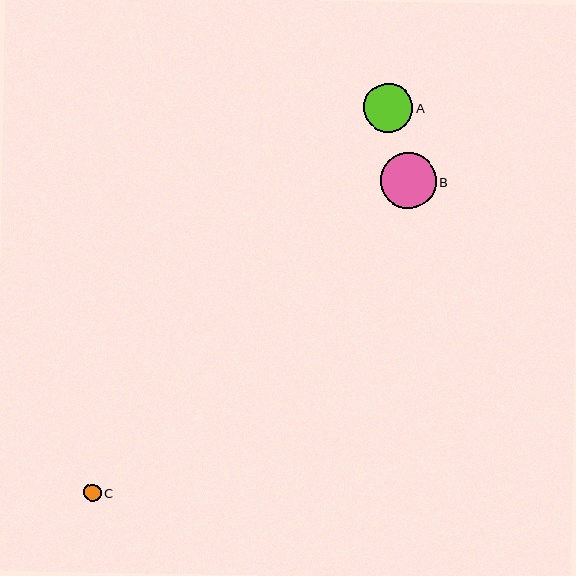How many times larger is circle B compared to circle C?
Circle B is approximately 3.1 times the size of circle C.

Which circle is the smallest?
Circle C is the smallest with a size of approximately 18 pixels.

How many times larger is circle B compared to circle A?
Circle B is approximately 1.1 times the size of circle A.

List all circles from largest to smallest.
From largest to smallest: B, A, C.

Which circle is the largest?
Circle B is the largest with a size of approximately 55 pixels.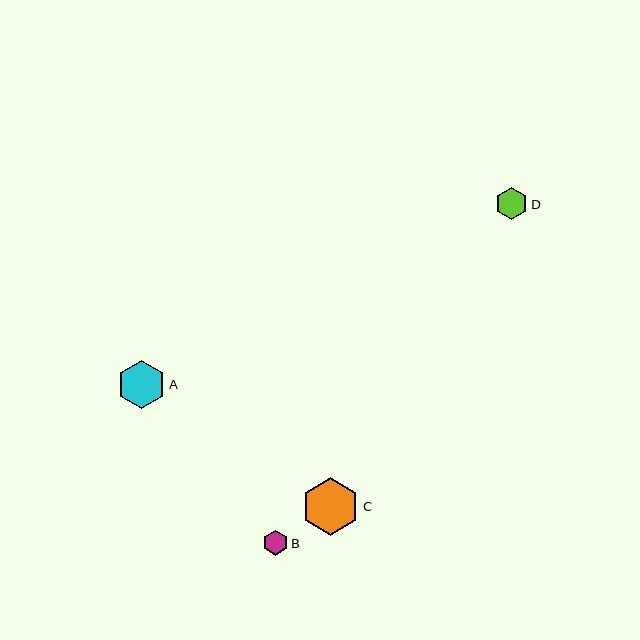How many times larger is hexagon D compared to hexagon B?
Hexagon D is approximately 1.3 times the size of hexagon B.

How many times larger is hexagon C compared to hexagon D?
Hexagon C is approximately 1.8 times the size of hexagon D.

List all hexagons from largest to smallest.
From largest to smallest: C, A, D, B.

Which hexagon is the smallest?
Hexagon B is the smallest with a size of approximately 25 pixels.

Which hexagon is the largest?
Hexagon C is the largest with a size of approximately 57 pixels.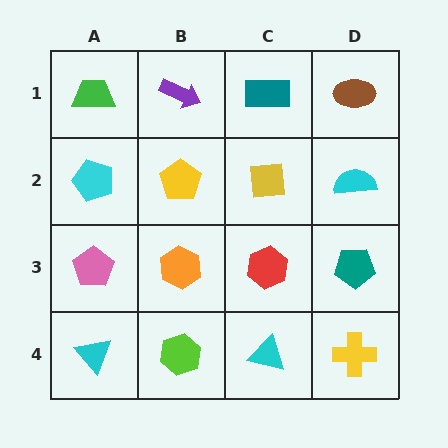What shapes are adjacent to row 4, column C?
A red hexagon (row 3, column C), a lime hexagon (row 4, column B), a yellow cross (row 4, column D).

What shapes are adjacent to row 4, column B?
An orange hexagon (row 3, column B), a cyan triangle (row 4, column A), a cyan triangle (row 4, column C).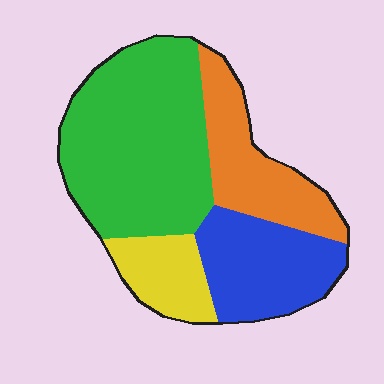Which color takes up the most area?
Green, at roughly 45%.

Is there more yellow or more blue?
Blue.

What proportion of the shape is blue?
Blue covers 22% of the shape.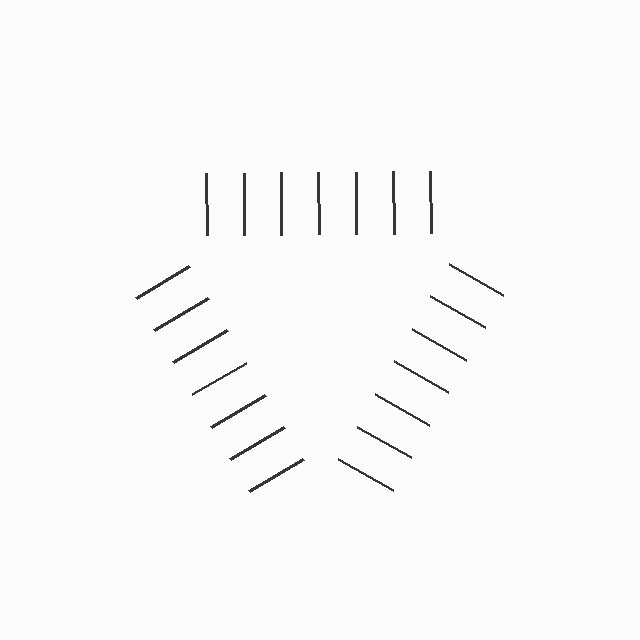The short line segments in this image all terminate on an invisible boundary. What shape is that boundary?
An illusory triangle — the line segments terminate on its edges but no continuous stroke is drawn.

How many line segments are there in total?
21 — 7 along each of the 3 edges.